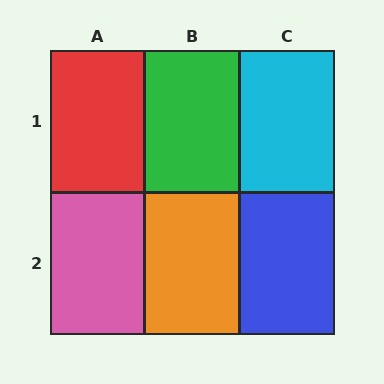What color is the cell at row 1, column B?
Green.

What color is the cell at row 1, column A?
Red.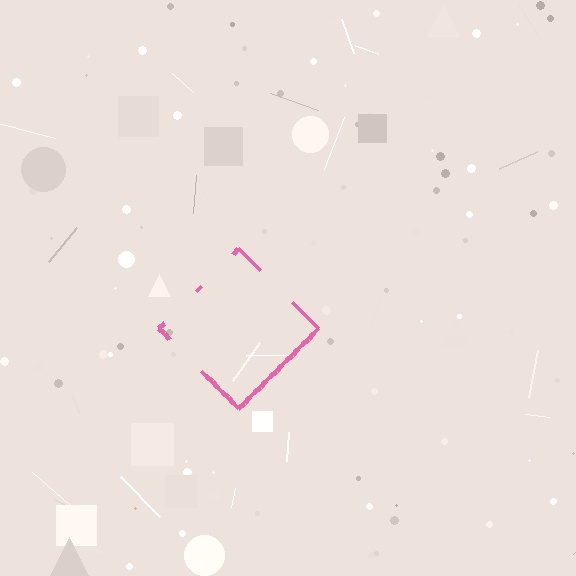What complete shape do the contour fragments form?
The contour fragments form a diamond.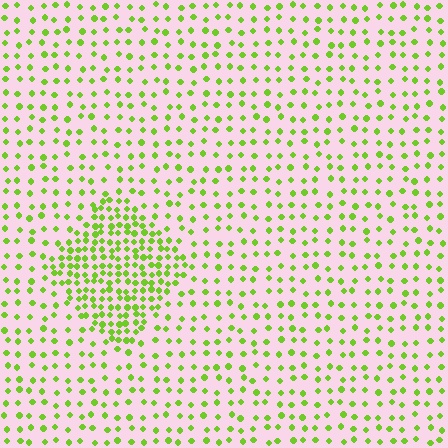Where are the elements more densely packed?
The elements are more densely packed inside the diamond boundary.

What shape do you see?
I see a diamond.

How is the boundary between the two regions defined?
The boundary is defined by a change in element density (approximately 2.3x ratio). All elements are the same color, size, and shape.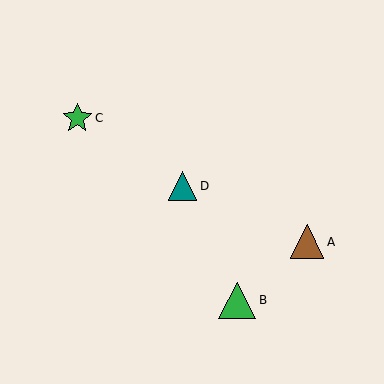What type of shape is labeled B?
Shape B is a green triangle.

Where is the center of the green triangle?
The center of the green triangle is at (237, 300).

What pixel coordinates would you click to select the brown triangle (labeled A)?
Click at (307, 242) to select the brown triangle A.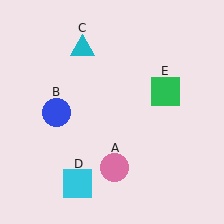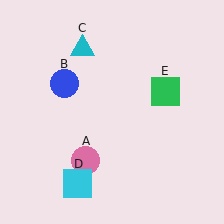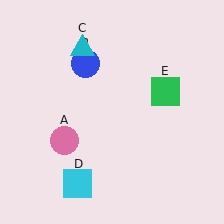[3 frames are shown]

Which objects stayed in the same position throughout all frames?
Cyan triangle (object C) and cyan square (object D) and green square (object E) remained stationary.